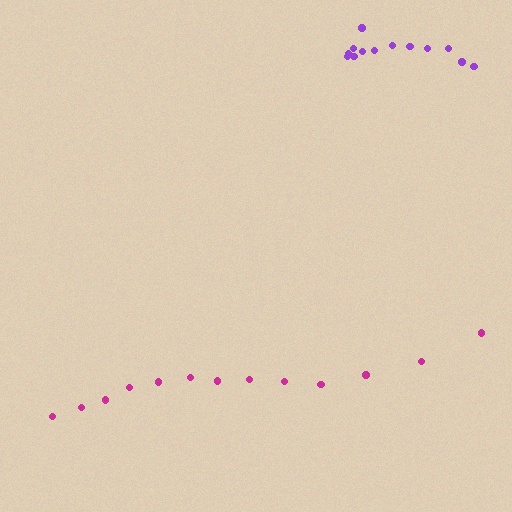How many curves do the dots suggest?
There are 2 distinct paths.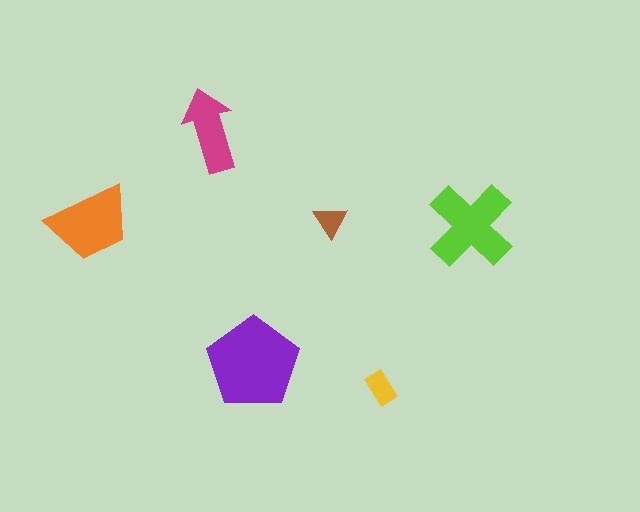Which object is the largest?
The purple pentagon.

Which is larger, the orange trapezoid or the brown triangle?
The orange trapezoid.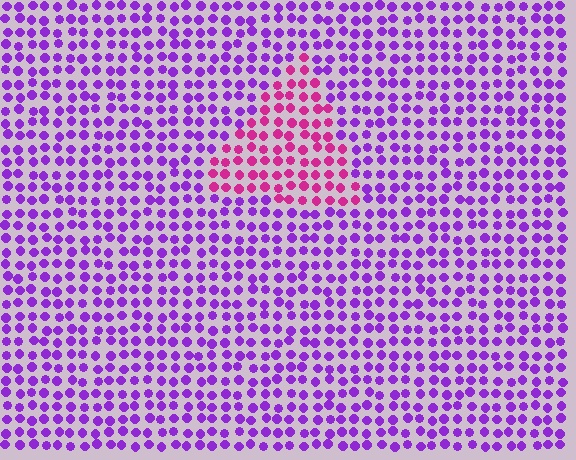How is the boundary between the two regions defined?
The boundary is defined purely by a slight shift in hue (about 46 degrees). Spacing, size, and orientation are identical on both sides.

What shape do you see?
I see a triangle.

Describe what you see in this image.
The image is filled with small purple elements in a uniform arrangement. A triangle-shaped region is visible where the elements are tinted to a slightly different hue, forming a subtle color boundary.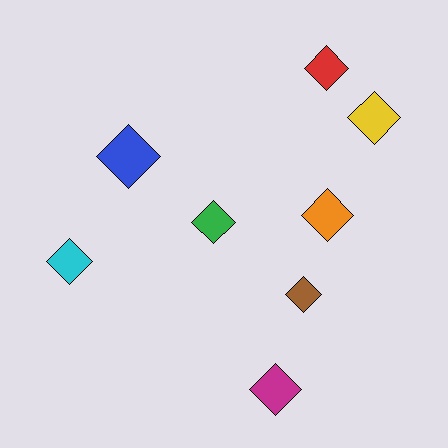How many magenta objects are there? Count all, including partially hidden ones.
There is 1 magenta object.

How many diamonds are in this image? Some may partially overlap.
There are 8 diamonds.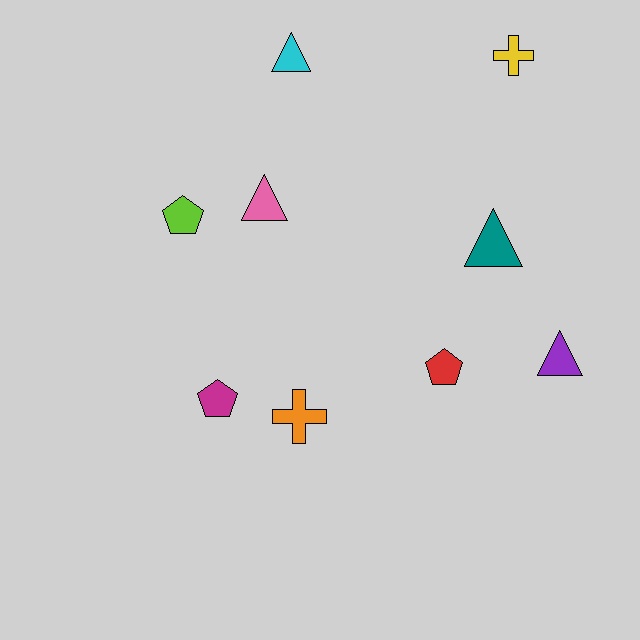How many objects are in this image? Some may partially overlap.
There are 9 objects.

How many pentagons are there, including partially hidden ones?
There are 3 pentagons.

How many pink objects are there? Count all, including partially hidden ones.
There is 1 pink object.